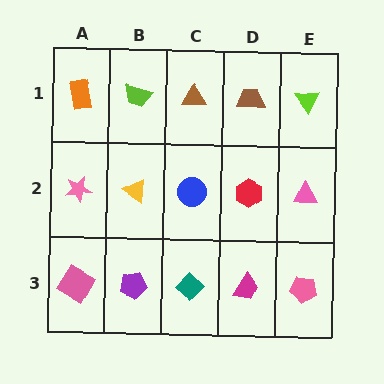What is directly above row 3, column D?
A red hexagon.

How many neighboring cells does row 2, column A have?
3.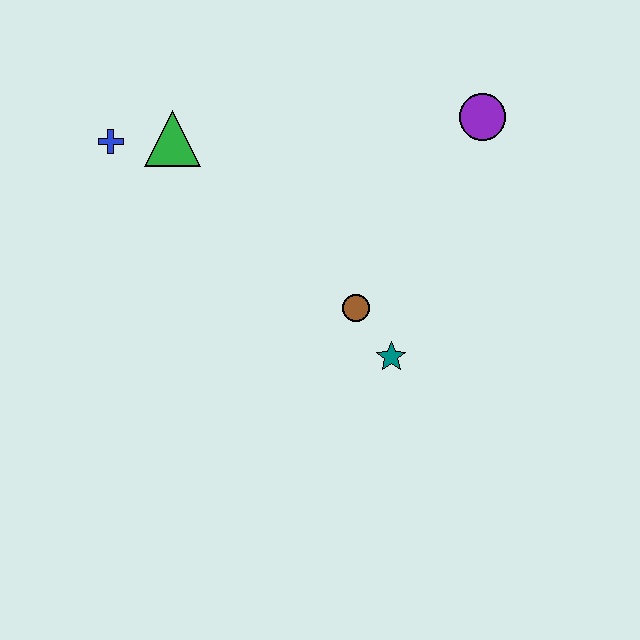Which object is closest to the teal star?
The brown circle is closest to the teal star.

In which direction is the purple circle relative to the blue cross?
The purple circle is to the right of the blue cross.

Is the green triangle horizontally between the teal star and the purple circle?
No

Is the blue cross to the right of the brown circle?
No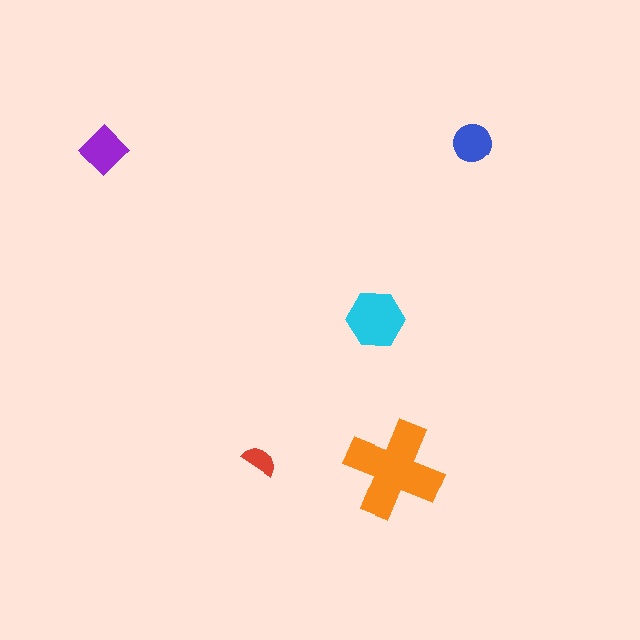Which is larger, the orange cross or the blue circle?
The orange cross.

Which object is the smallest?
The red semicircle.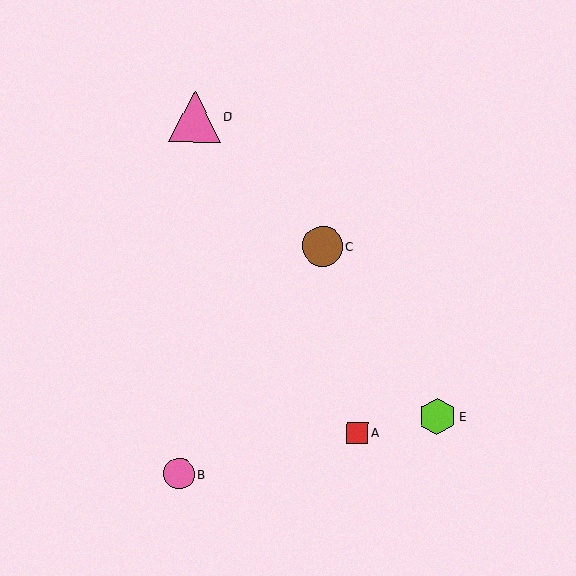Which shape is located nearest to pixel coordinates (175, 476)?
The pink circle (labeled B) at (179, 474) is nearest to that location.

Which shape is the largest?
The pink triangle (labeled D) is the largest.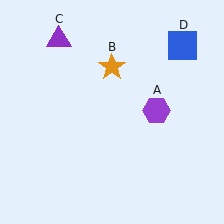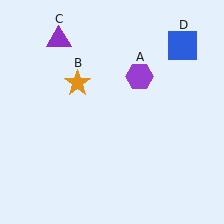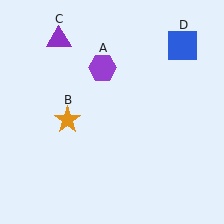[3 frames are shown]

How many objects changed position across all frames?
2 objects changed position: purple hexagon (object A), orange star (object B).